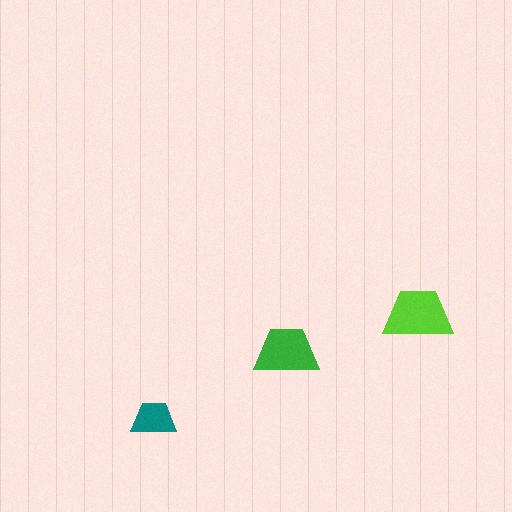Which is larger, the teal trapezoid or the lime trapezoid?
The lime one.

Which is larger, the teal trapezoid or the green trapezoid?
The green one.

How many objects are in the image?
There are 3 objects in the image.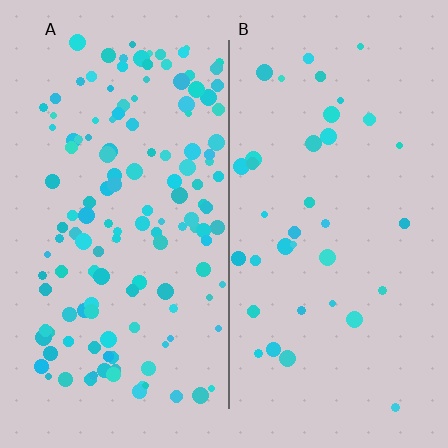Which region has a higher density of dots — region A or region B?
A (the left).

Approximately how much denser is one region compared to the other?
Approximately 3.8× — region A over region B.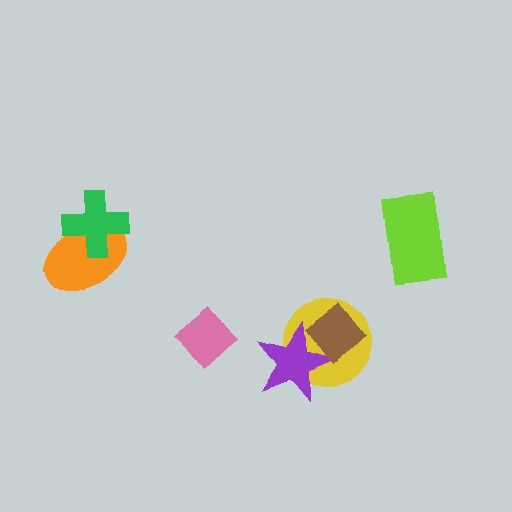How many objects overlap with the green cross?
1 object overlaps with the green cross.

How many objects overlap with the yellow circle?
2 objects overlap with the yellow circle.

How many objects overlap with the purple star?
2 objects overlap with the purple star.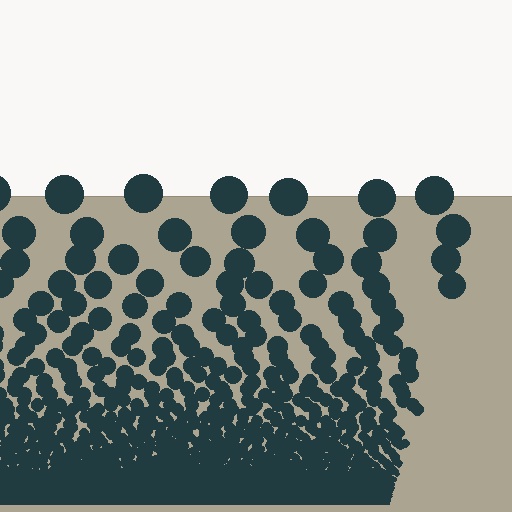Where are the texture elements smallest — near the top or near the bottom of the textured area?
Near the bottom.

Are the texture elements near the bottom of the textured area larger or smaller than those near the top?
Smaller. The gradient is inverted — elements near the bottom are smaller and denser.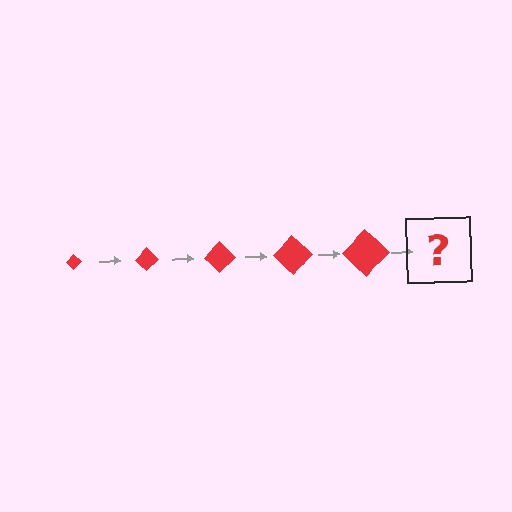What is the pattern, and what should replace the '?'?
The pattern is that the diamond gets progressively larger each step. The '?' should be a red diamond, larger than the previous one.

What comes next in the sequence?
The next element should be a red diamond, larger than the previous one.